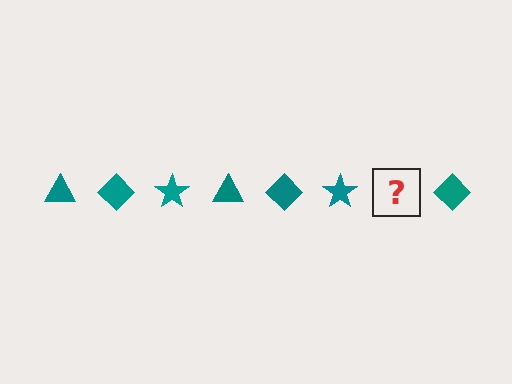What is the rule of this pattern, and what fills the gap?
The rule is that the pattern cycles through triangle, diamond, star shapes in teal. The gap should be filled with a teal triangle.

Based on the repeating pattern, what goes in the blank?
The blank should be a teal triangle.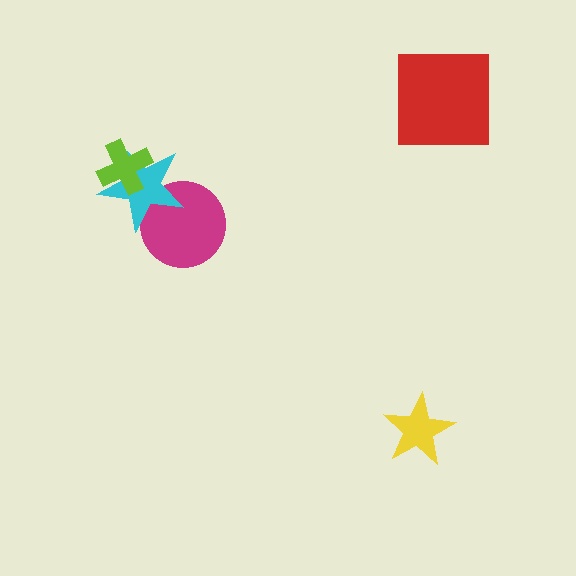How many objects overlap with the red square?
0 objects overlap with the red square.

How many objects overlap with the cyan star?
2 objects overlap with the cyan star.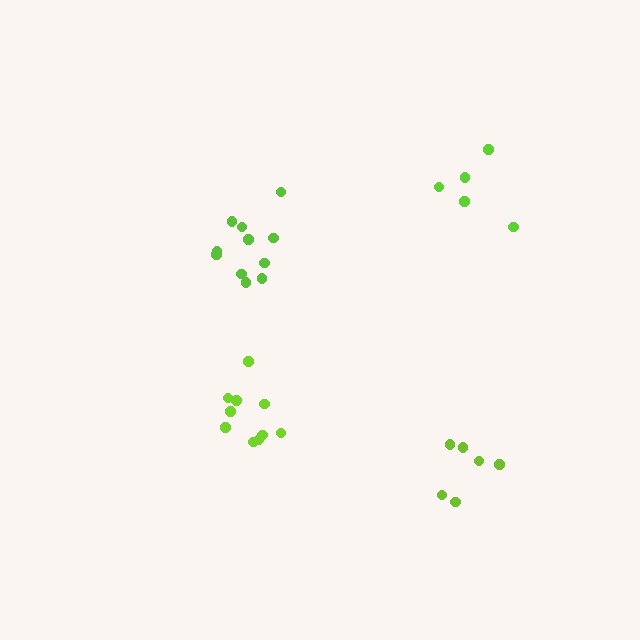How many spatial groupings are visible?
There are 4 spatial groupings.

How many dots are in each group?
Group 1: 11 dots, Group 2: 6 dots, Group 3: 5 dots, Group 4: 10 dots (32 total).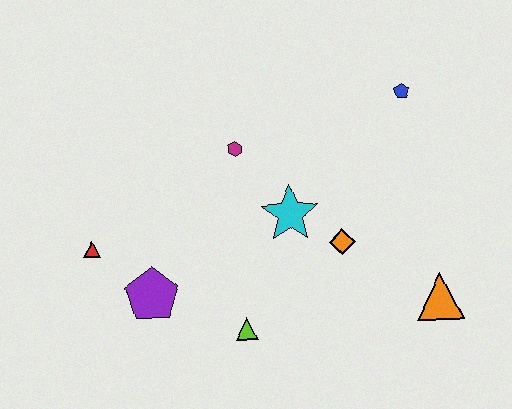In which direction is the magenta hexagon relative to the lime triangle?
The magenta hexagon is above the lime triangle.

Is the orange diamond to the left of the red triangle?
No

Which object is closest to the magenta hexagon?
The cyan star is closest to the magenta hexagon.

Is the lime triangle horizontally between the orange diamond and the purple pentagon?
Yes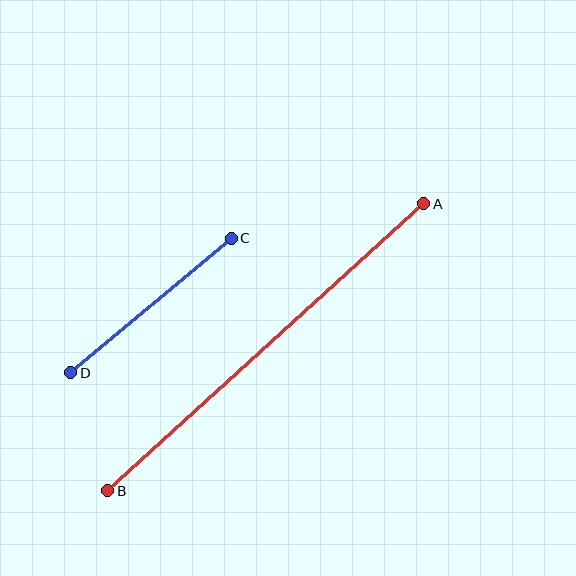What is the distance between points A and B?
The distance is approximately 427 pixels.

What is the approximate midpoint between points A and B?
The midpoint is at approximately (266, 347) pixels.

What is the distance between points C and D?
The distance is approximately 209 pixels.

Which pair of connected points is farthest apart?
Points A and B are farthest apart.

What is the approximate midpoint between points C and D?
The midpoint is at approximately (151, 305) pixels.